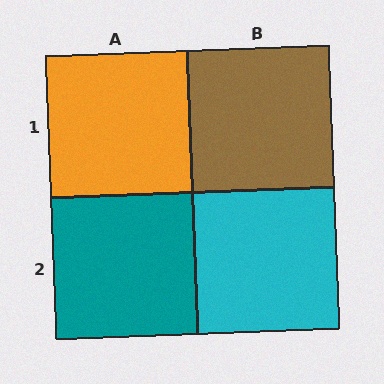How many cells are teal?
1 cell is teal.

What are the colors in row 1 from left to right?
Orange, brown.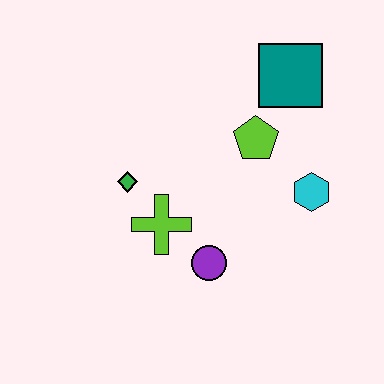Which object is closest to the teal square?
The lime pentagon is closest to the teal square.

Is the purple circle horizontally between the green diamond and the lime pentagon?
Yes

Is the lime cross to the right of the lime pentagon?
No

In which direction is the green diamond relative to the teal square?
The green diamond is to the left of the teal square.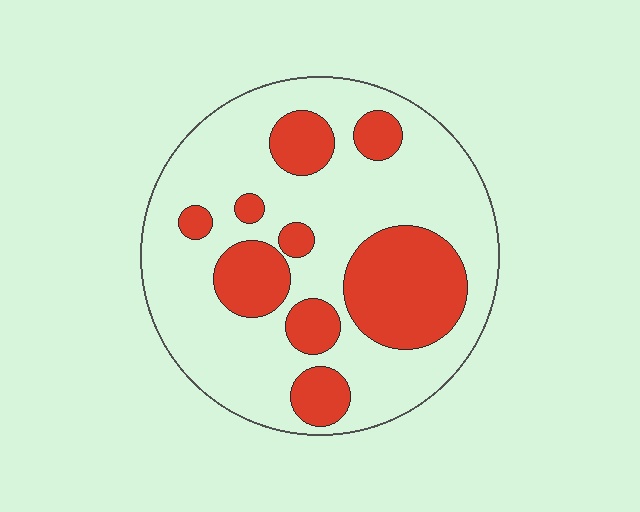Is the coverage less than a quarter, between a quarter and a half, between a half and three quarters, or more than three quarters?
Between a quarter and a half.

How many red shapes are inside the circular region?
9.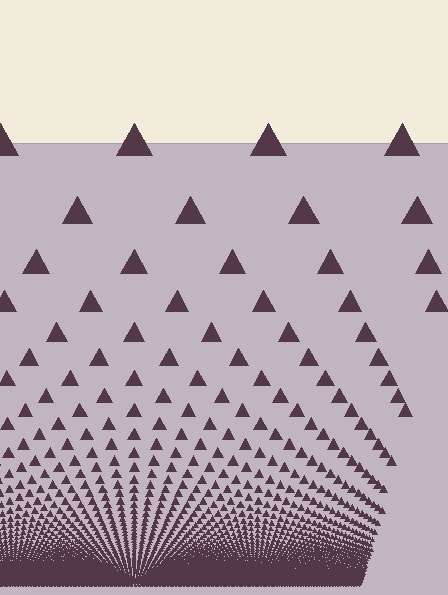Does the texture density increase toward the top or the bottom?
Density increases toward the bottom.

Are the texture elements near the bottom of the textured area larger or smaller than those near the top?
Smaller. The gradient is inverted — elements near the bottom are smaller and denser.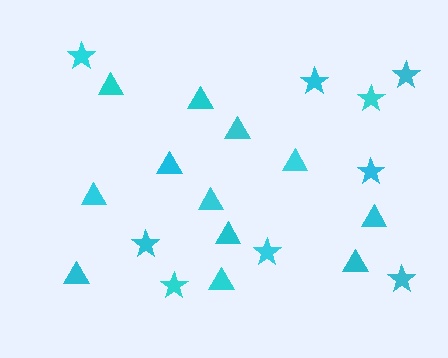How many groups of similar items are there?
There are 2 groups: one group of stars (9) and one group of triangles (12).